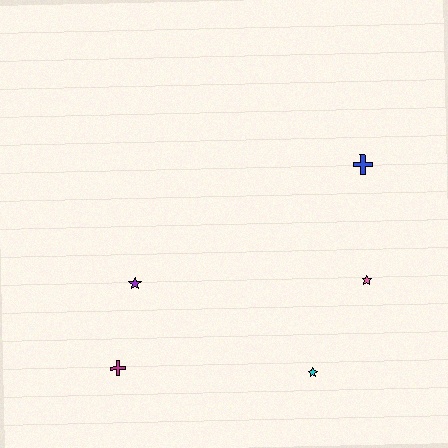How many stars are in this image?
There are 3 stars.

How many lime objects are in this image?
There are no lime objects.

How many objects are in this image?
There are 5 objects.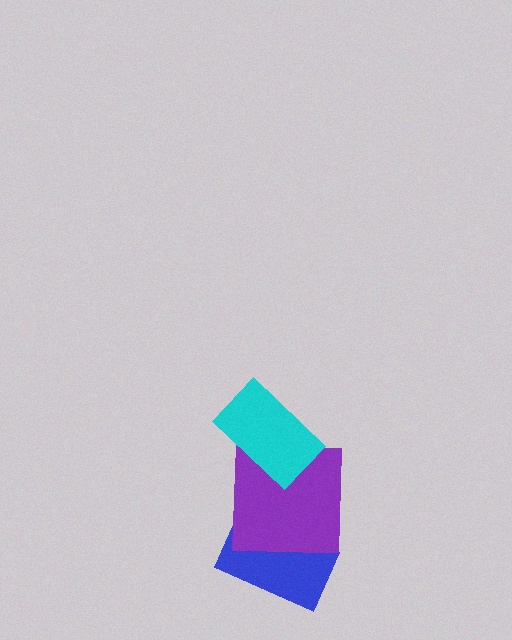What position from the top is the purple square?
The purple square is 2nd from the top.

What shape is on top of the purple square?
The cyan rectangle is on top of the purple square.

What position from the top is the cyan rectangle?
The cyan rectangle is 1st from the top.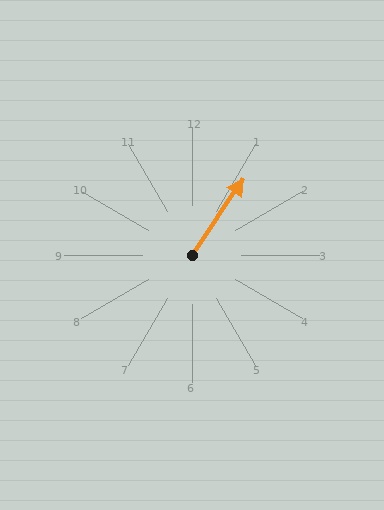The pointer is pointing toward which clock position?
Roughly 1 o'clock.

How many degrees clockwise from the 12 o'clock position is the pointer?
Approximately 34 degrees.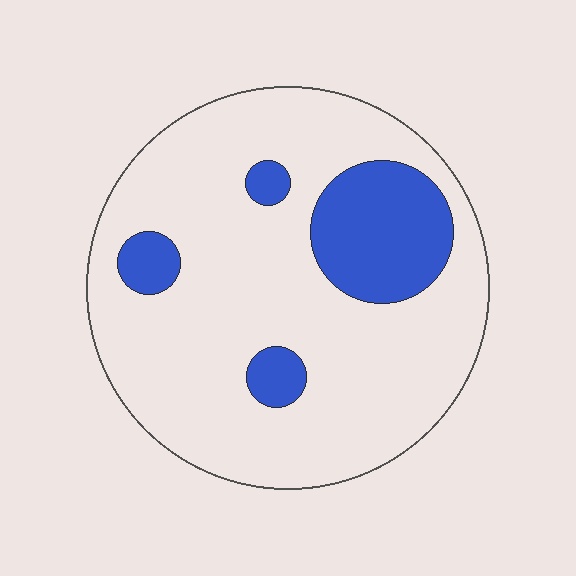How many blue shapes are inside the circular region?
4.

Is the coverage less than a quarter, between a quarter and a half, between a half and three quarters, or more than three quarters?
Less than a quarter.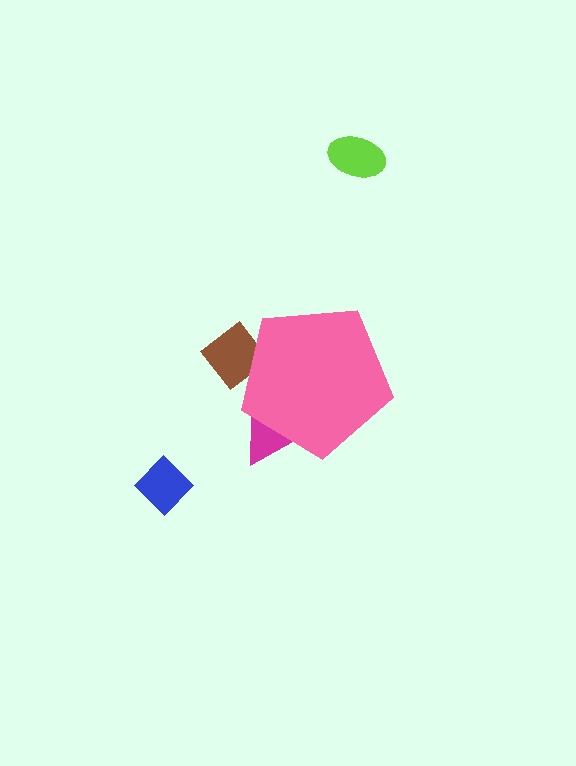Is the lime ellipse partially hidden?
No, the lime ellipse is fully visible.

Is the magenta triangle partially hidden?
Yes, the magenta triangle is partially hidden behind the pink pentagon.